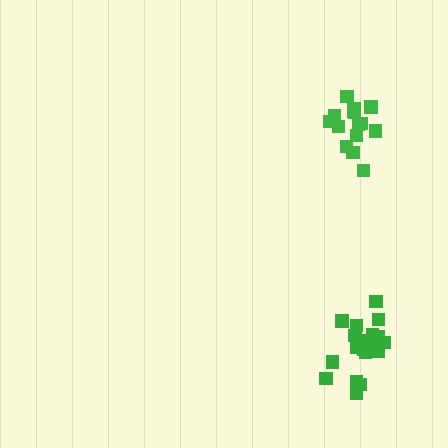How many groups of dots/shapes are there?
There are 2 groups.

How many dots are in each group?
Group 1: 19 dots, Group 2: 16 dots (35 total).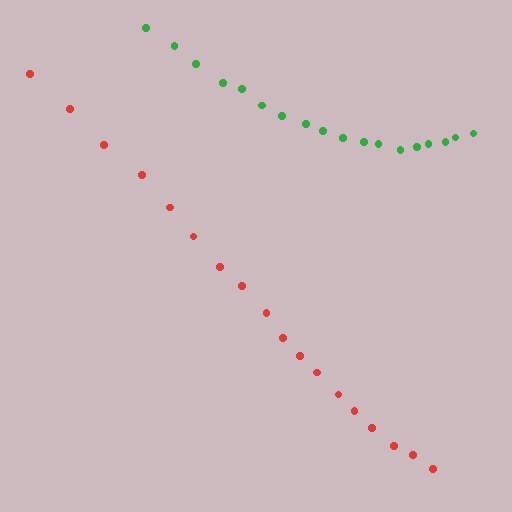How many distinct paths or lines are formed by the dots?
There are 2 distinct paths.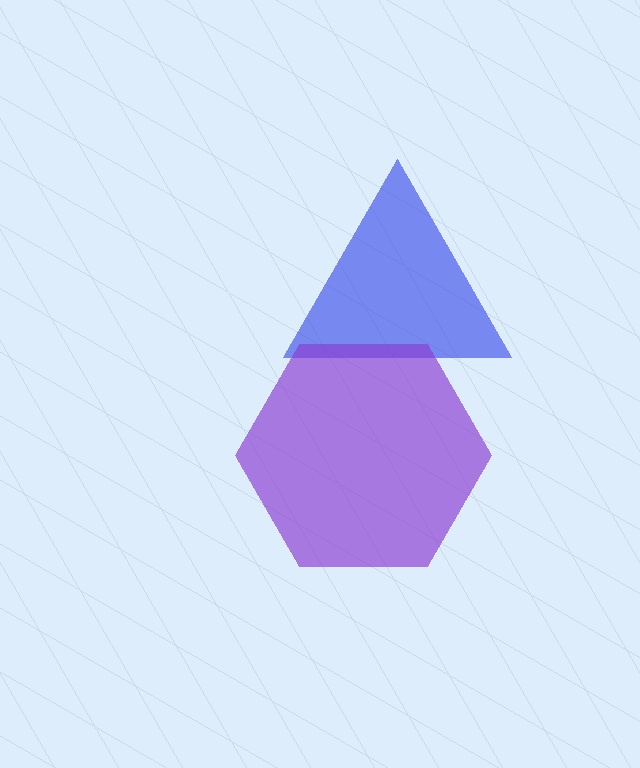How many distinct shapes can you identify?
There are 2 distinct shapes: a blue triangle, a purple hexagon.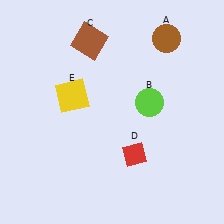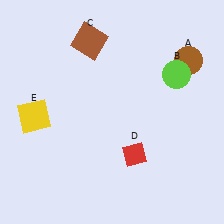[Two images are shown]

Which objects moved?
The objects that moved are: the brown circle (A), the lime circle (B), the yellow square (E).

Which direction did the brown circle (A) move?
The brown circle (A) moved down.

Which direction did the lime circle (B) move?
The lime circle (B) moved up.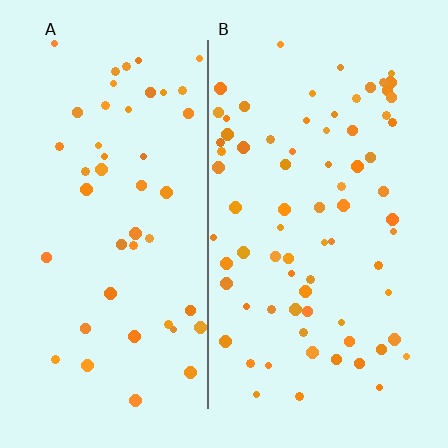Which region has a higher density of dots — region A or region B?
B (the right).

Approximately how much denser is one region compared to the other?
Approximately 1.6× — region B over region A.